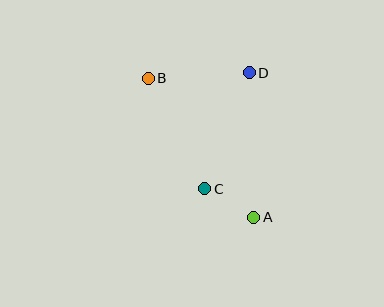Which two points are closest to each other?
Points A and C are closest to each other.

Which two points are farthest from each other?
Points A and B are farthest from each other.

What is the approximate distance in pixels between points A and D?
The distance between A and D is approximately 145 pixels.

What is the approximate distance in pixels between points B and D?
The distance between B and D is approximately 101 pixels.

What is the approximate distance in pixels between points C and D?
The distance between C and D is approximately 124 pixels.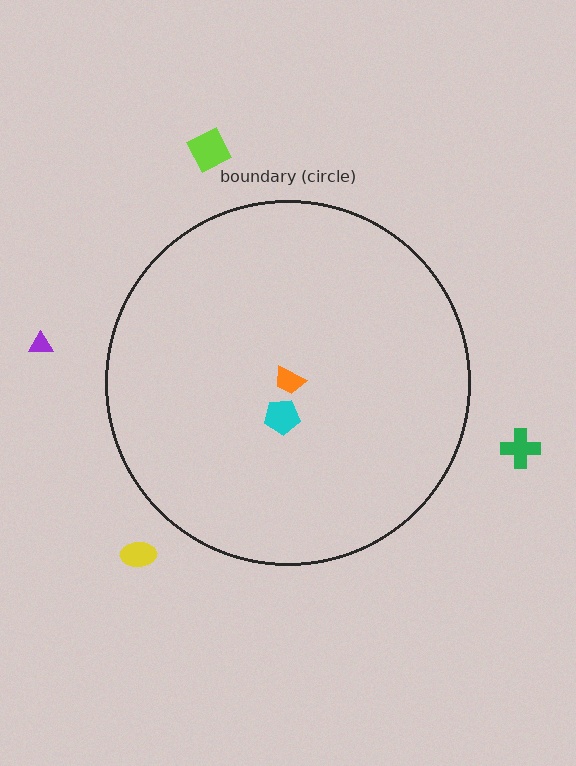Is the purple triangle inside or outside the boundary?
Outside.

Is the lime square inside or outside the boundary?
Outside.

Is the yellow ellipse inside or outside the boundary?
Outside.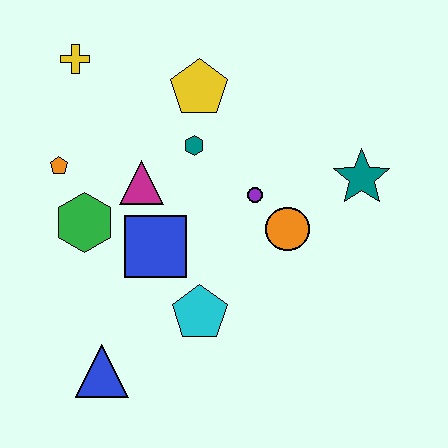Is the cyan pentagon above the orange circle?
No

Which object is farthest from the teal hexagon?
The blue triangle is farthest from the teal hexagon.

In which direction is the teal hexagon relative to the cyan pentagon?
The teal hexagon is above the cyan pentagon.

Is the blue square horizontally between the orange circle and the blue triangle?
Yes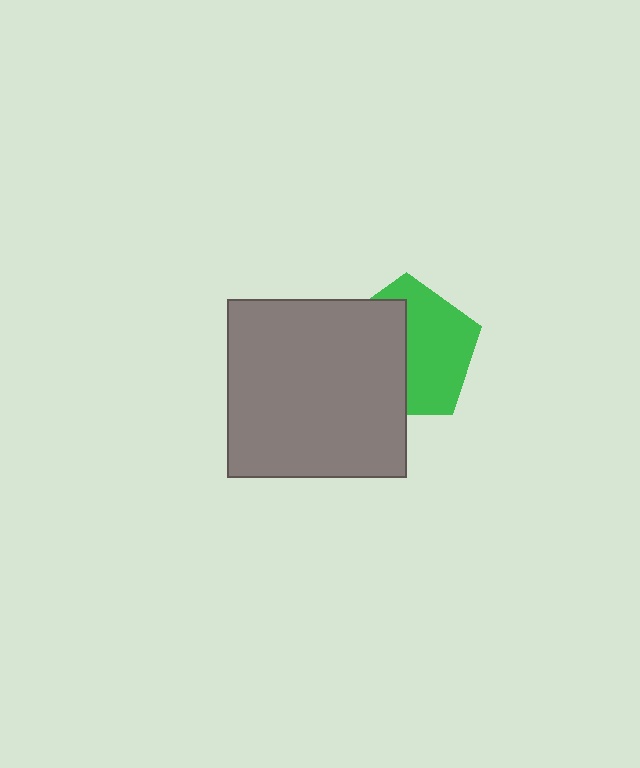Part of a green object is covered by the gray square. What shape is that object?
It is a pentagon.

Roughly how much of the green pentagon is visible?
About half of it is visible (roughly 53%).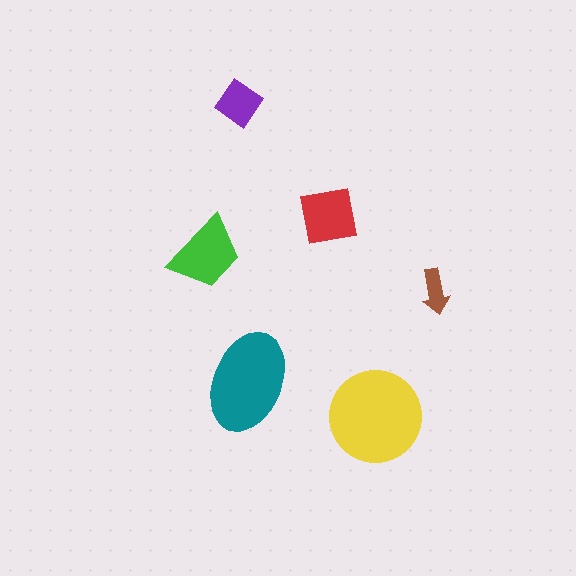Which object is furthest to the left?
The green trapezoid is leftmost.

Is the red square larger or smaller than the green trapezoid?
Smaller.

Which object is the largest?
The yellow circle.